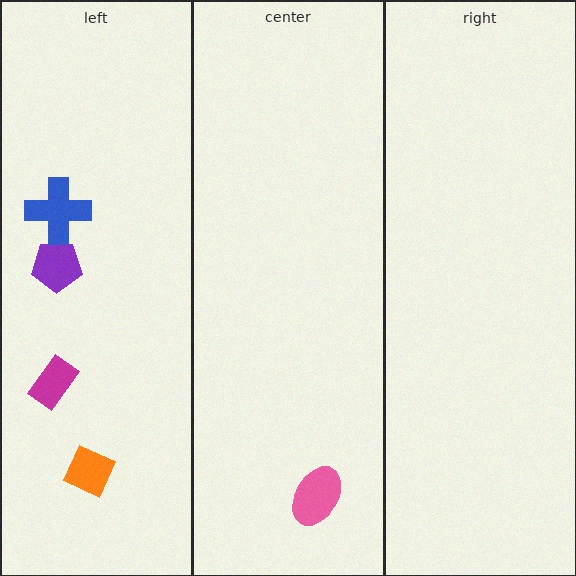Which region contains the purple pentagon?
The left region.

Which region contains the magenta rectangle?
The left region.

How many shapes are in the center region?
1.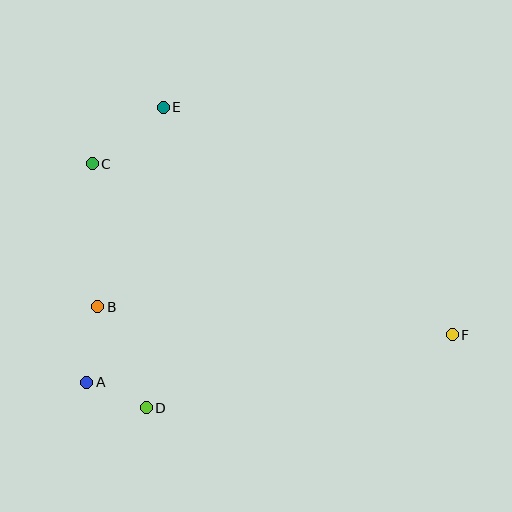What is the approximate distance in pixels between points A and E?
The distance between A and E is approximately 285 pixels.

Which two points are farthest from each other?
Points C and F are farthest from each other.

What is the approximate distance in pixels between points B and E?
The distance between B and E is approximately 210 pixels.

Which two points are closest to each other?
Points A and D are closest to each other.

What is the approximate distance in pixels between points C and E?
The distance between C and E is approximately 91 pixels.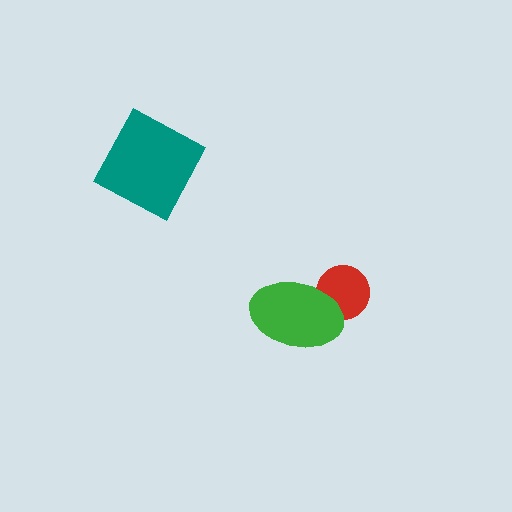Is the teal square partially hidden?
No, no other shape covers it.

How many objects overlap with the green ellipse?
1 object overlaps with the green ellipse.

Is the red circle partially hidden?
Yes, it is partially covered by another shape.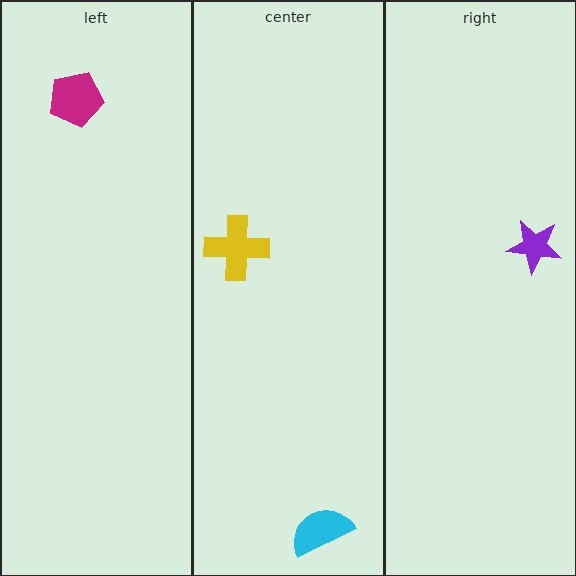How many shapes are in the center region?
2.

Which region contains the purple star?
The right region.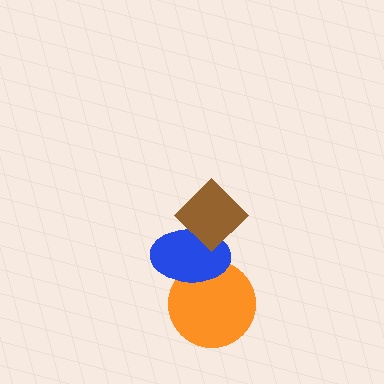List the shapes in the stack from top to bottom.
From top to bottom: the brown diamond, the blue ellipse, the orange circle.